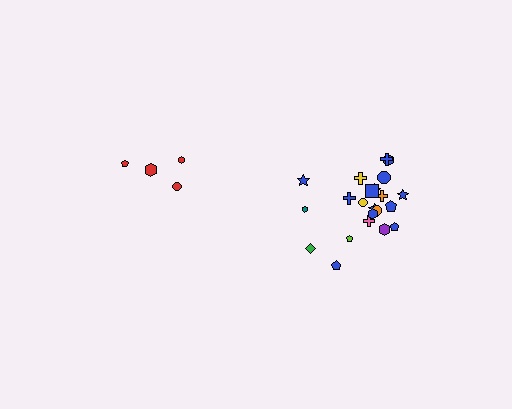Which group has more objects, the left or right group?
The right group.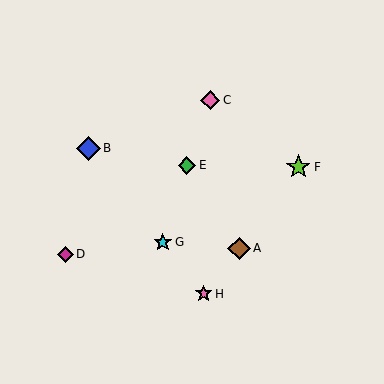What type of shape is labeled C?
Shape C is a pink diamond.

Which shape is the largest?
The lime star (labeled F) is the largest.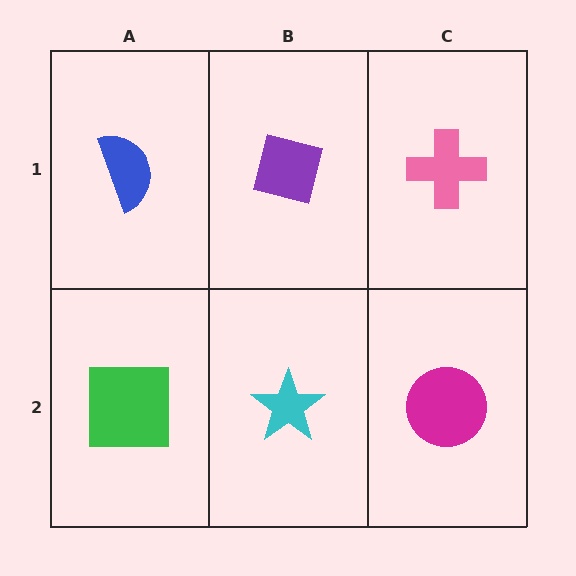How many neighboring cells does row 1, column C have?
2.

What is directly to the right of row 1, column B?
A pink cross.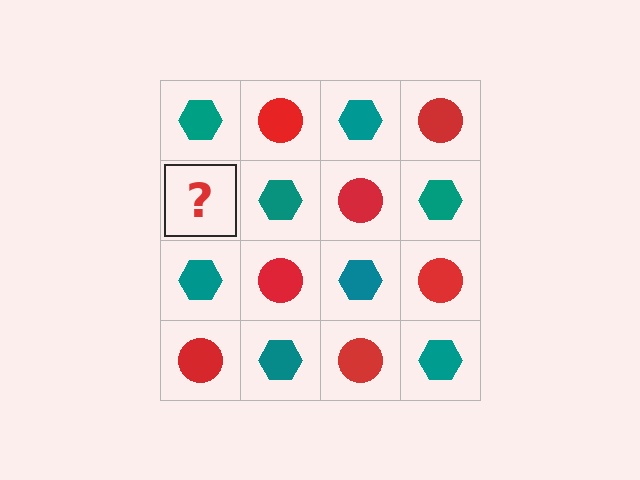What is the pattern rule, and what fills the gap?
The rule is that it alternates teal hexagon and red circle in a checkerboard pattern. The gap should be filled with a red circle.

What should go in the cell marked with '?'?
The missing cell should contain a red circle.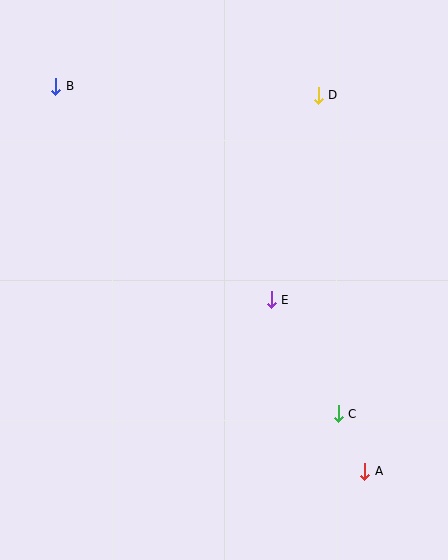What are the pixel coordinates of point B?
Point B is at (56, 86).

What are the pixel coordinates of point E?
Point E is at (271, 300).